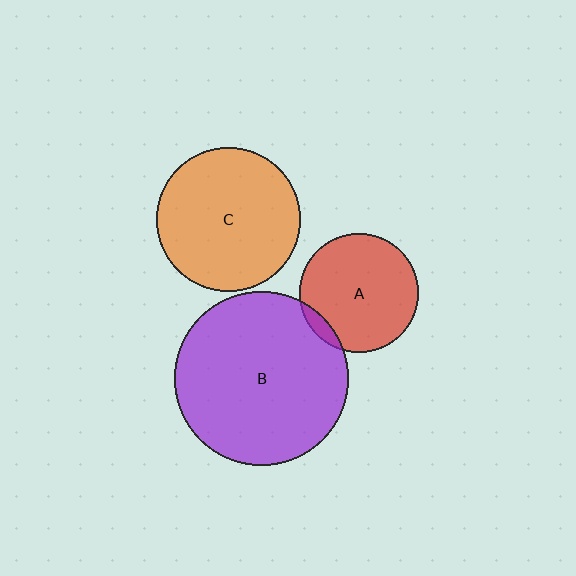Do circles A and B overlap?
Yes.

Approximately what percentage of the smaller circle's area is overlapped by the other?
Approximately 5%.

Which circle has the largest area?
Circle B (purple).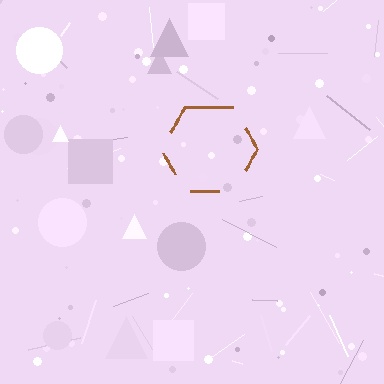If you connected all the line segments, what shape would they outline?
They would outline a hexagon.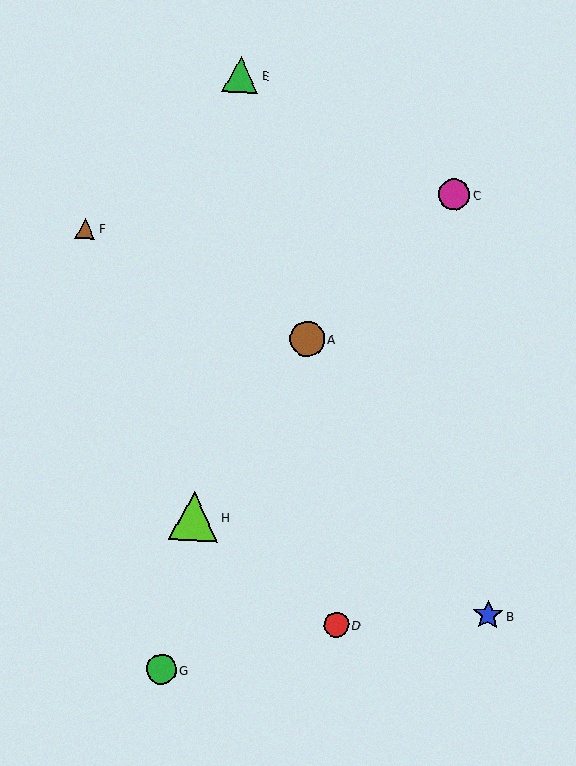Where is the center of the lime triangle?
The center of the lime triangle is at (194, 516).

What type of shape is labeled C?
Shape C is a magenta circle.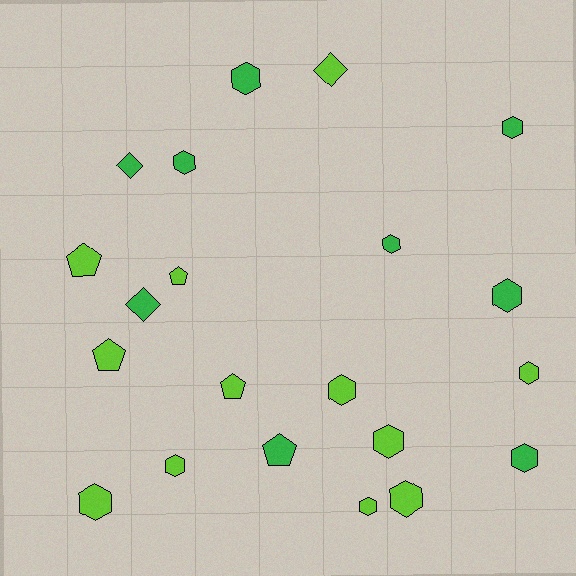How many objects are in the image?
There are 21 objects.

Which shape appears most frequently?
Hexagon, with 13 objects.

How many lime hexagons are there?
There are 7 lime hexagons.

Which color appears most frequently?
Lime, with 12 objects.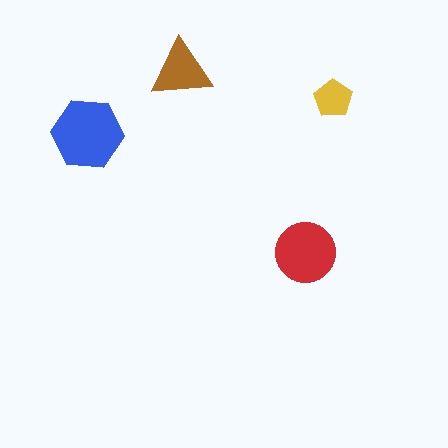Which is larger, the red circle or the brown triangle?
The red circle.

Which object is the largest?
The blue hexagon.